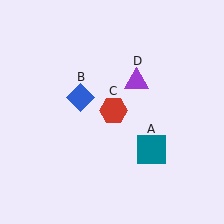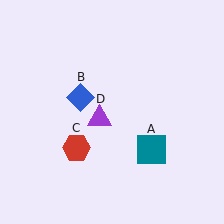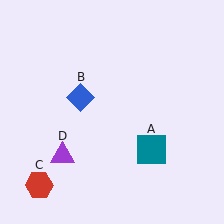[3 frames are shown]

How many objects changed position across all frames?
2 objects changed position: red hexagon (object C), purple triangle (object D).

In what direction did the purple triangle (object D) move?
The purple triangle (object D) moved down and to the left.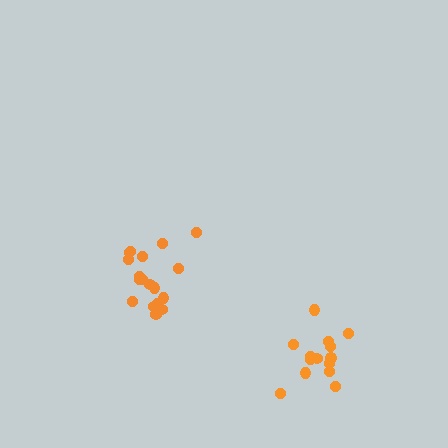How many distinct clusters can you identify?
There are 2 distinct clusters.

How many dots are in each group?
Group 1: 18 dots, Group 2: 14 dots (32 total).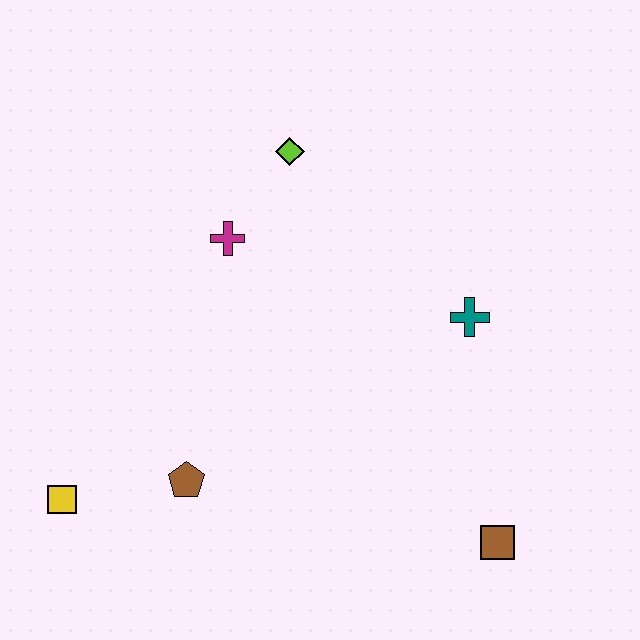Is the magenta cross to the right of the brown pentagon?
Yes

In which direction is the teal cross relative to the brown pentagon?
The teal cross is to the right of the brown pentagon.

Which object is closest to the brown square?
The teal cross is closest to the brown square.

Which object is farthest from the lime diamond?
The brown square is farthest from the lime diamond.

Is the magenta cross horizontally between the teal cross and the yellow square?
Yes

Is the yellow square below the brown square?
No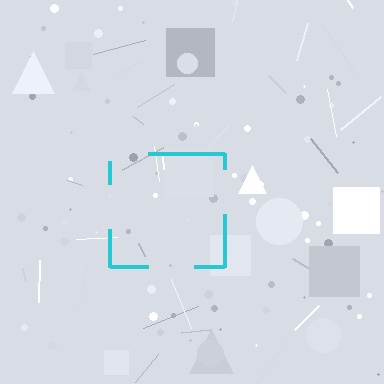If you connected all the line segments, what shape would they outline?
They would outline a square.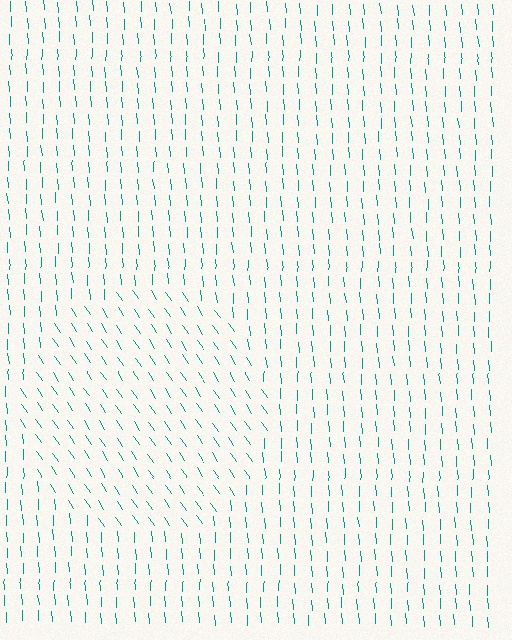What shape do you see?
I see a circle.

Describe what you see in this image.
The image is filled with small teal line segments. A circle region in the image has lines oriented differently from the surrounding lines, creating a visible texture boundary.